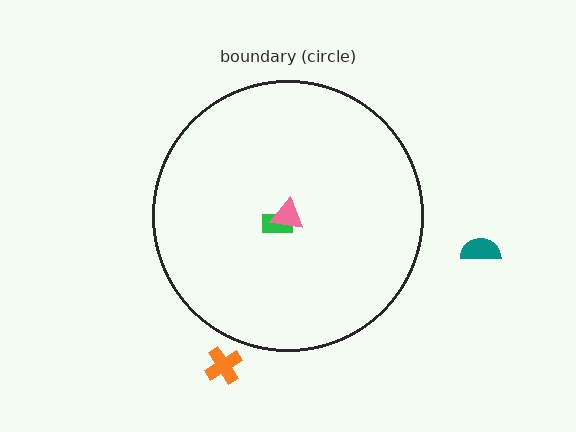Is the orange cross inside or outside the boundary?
Outside.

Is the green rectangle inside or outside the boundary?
Inside.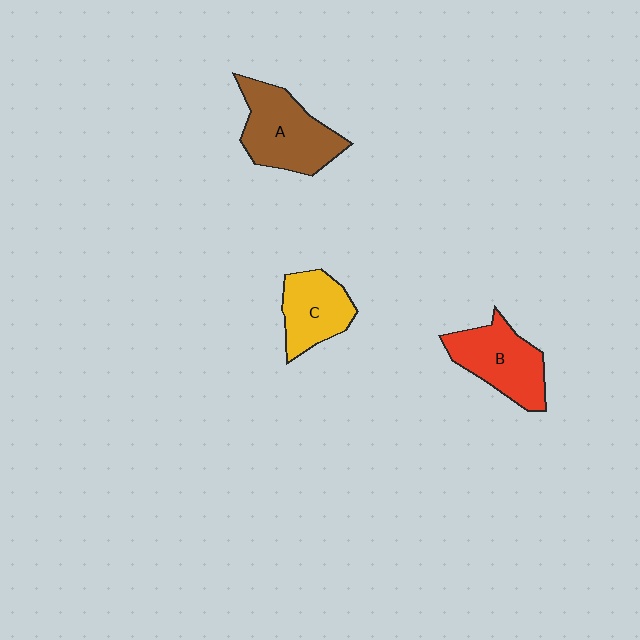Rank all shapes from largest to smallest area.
From largest to smallest: A (brown), B (red), C (yellow).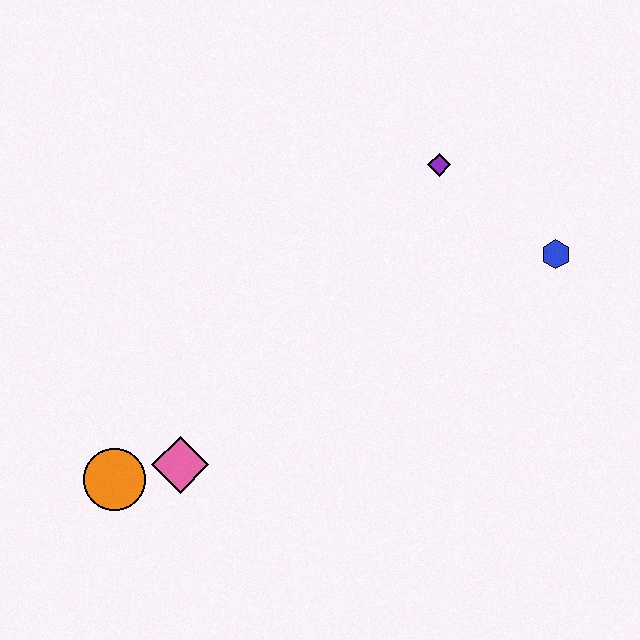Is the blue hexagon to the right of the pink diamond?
Yes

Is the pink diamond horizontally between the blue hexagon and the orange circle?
Yes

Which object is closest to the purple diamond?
The blue hexagon is closest to the purple diamond.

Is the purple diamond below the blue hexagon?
No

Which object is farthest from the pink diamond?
The blue hexagon is farthest from the pink diamond.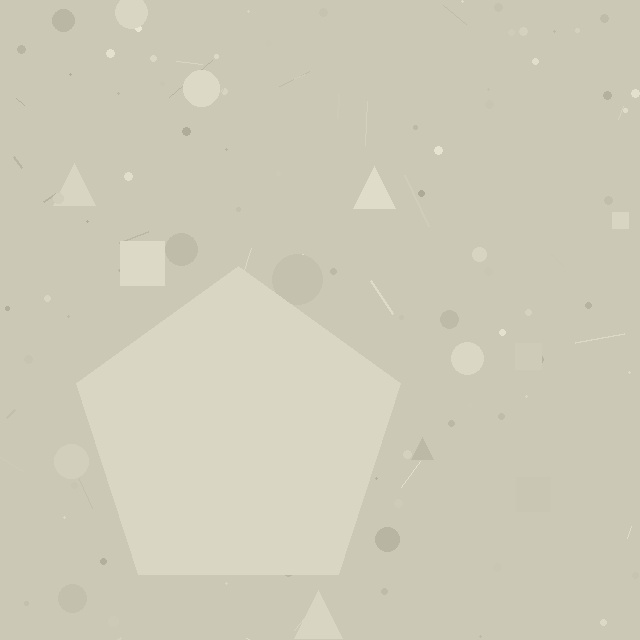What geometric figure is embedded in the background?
A pentagon is embedded in the background.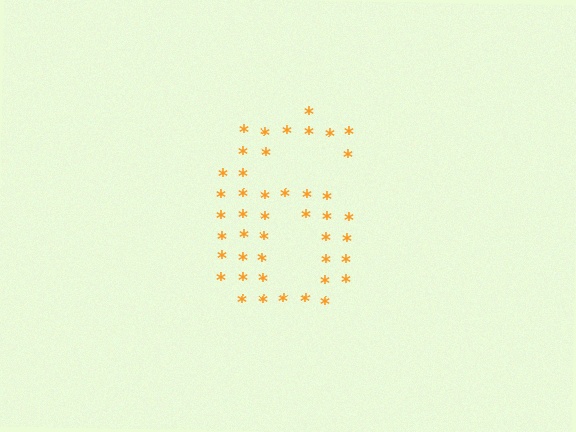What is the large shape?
The large shape is the digit 6.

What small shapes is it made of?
It is made of small asterisks.